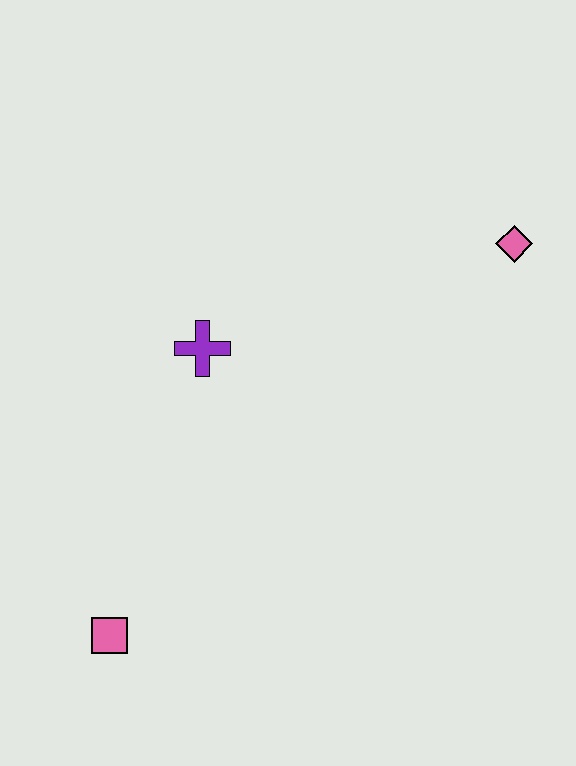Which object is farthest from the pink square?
The pink diamond is farthest from the pink square.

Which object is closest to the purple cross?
The pink square is closest to the purple cross.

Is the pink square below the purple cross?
Yes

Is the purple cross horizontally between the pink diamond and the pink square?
Yes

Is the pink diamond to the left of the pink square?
No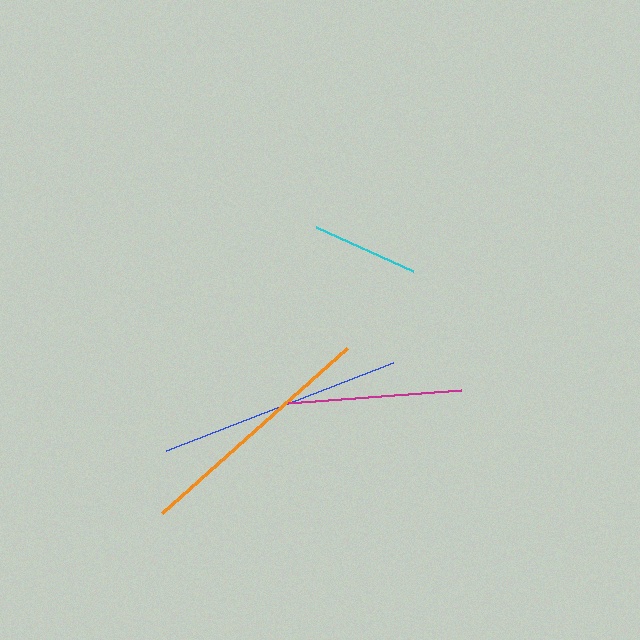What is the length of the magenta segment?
The magenta segment is approximately 173 pixels long.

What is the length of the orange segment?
The orange segment is approximately 248 pixels long.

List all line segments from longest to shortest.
From longest to shortest: orange, blue, magenta, cyan.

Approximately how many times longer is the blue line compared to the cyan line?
The blue line is approximately 2.3 times the length of the cyan line.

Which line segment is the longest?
The orange line is the longest at approximately 248 pixels.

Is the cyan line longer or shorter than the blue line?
The blue line is longer than the cyan line.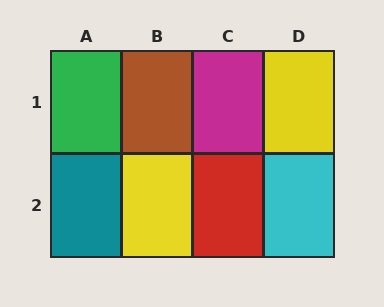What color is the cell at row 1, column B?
Brown.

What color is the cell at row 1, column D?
Yellow.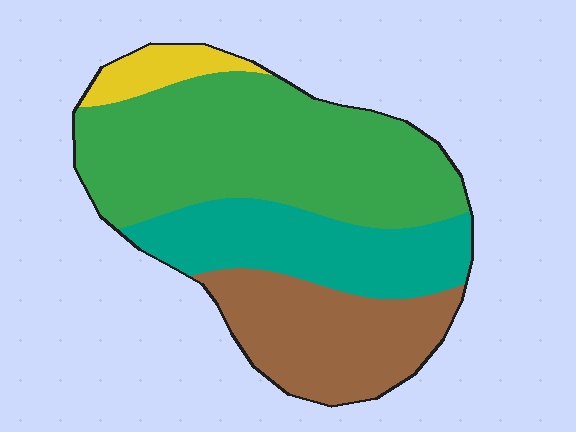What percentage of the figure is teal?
Teal covers about 25% of the figure.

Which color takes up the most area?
Green, at roughly 45%.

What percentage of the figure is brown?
Brown covers around 25% of the figure.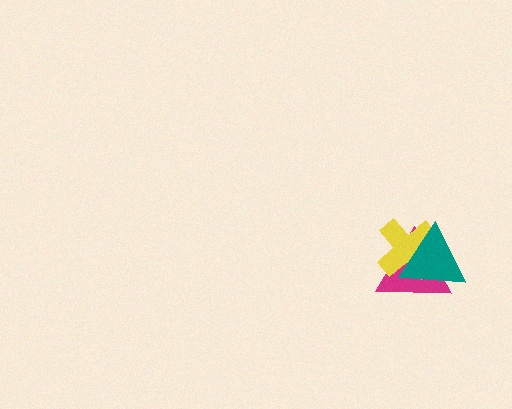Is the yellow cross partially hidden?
Yes, it is partially covered by another shape.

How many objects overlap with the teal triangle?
2 objects overlap with the teal triangle.